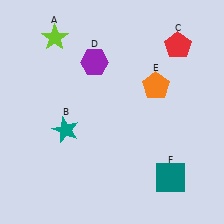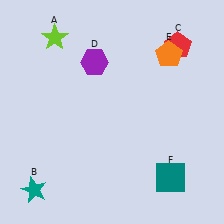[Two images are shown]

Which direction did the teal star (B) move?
The teal star (B) moved down.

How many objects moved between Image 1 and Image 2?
2 objects moved between the two images.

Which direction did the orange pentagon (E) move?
The orange pentagon (E) moved up.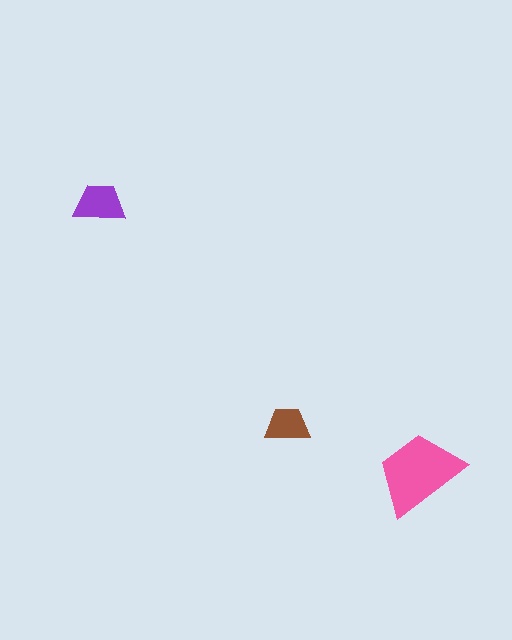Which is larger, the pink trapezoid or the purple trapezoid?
The pink one.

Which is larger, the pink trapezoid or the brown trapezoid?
The pink one.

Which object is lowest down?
The pink trapezoid is bottommost.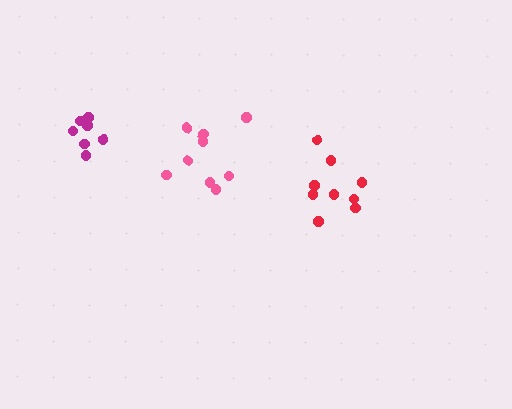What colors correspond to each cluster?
The clusters are colored: red, magenta, pink.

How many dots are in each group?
Group 1: 9 dots, Group 2: 7 dots, Group 3: 9 dots (25 total).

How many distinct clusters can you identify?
There are 3 distinct clusters.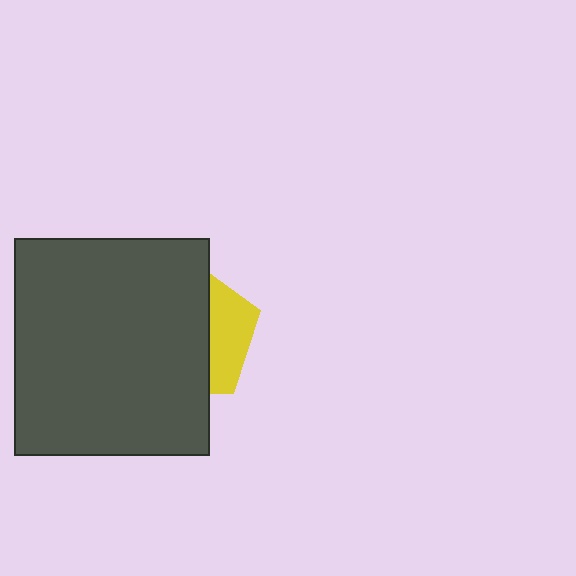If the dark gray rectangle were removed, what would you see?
You would see the complete yellow pentagon.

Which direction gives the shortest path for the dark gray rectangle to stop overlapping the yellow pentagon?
Moving left gives the shortest separation.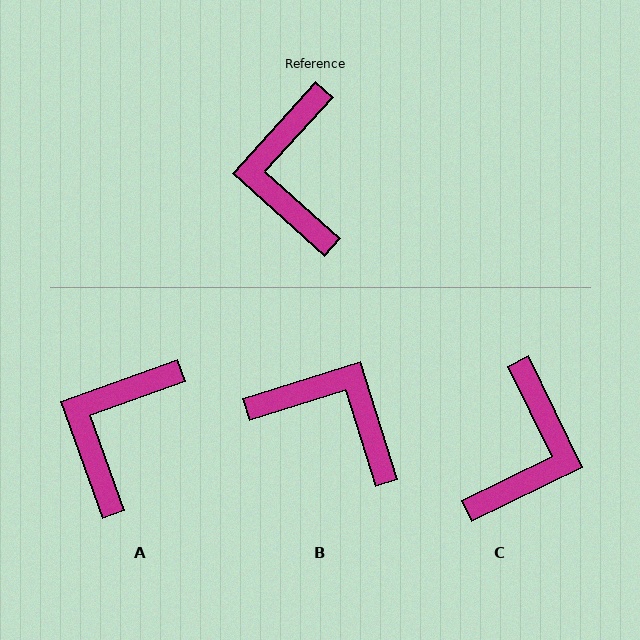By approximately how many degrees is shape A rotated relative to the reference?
Approximately 28 degrees clockwise.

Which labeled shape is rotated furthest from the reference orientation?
C, about 158 degrees away.